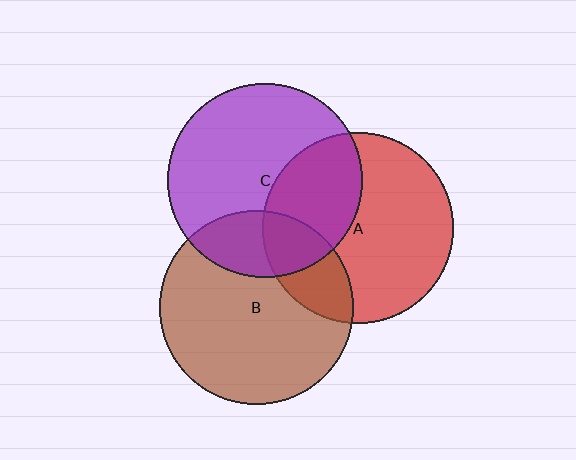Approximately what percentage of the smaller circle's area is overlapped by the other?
Approximately 25%.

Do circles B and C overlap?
Yes.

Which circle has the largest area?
Circle C (purple).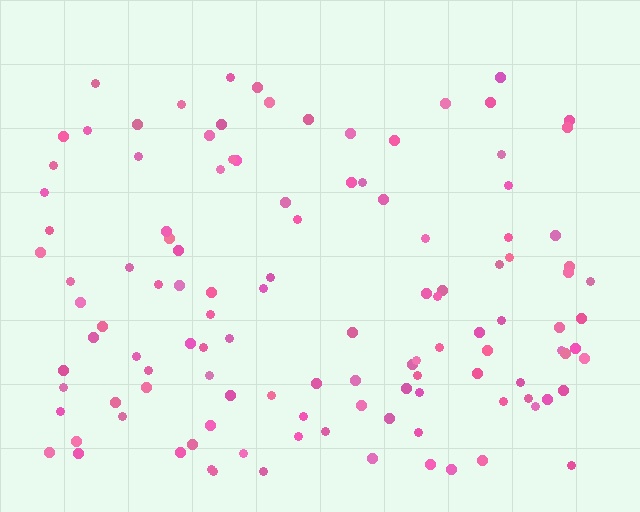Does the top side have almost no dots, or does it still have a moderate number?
Still a moderate number, just noticeably fewer than the bottom.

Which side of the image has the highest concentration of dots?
The bottom.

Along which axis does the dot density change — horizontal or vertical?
Vertical.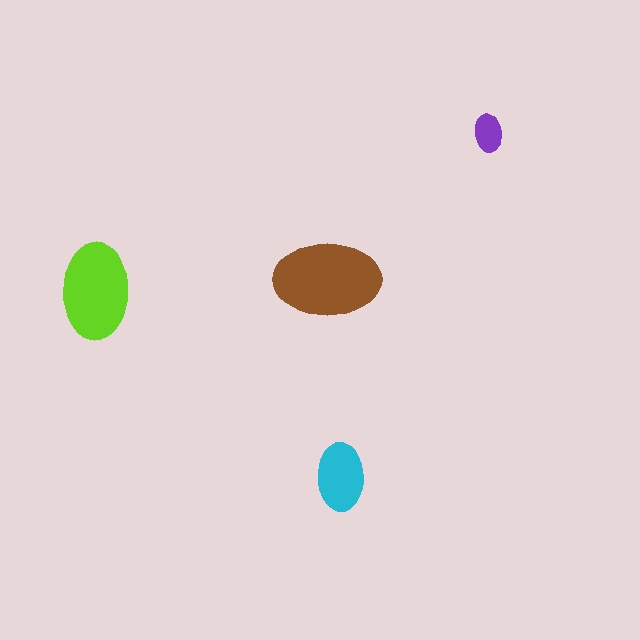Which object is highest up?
The purple ellipse is topmost.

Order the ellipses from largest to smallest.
the brown one, the lime one, the cyan one, the purple one.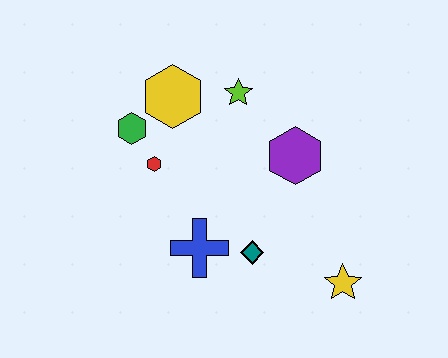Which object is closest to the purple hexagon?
The lime star is closest to the purple hexagon.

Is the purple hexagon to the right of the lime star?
Yes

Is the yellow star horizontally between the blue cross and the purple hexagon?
No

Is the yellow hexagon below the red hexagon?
No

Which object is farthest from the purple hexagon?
The green hexagon is farthest from the purple hexagon.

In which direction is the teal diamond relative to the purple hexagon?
The teal diamond is below the purple hexagon.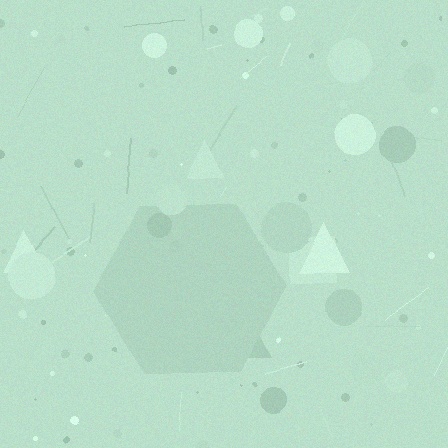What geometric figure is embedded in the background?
A hexagon is embedded in the background.